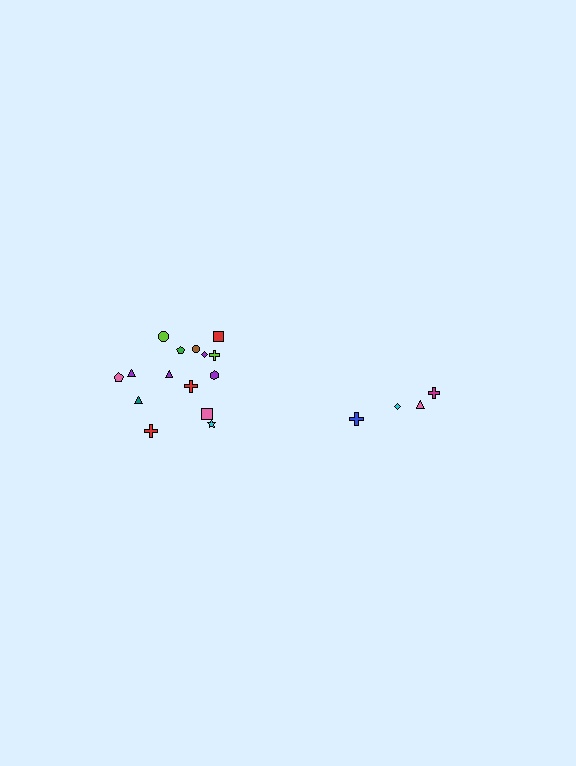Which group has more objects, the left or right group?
The left group.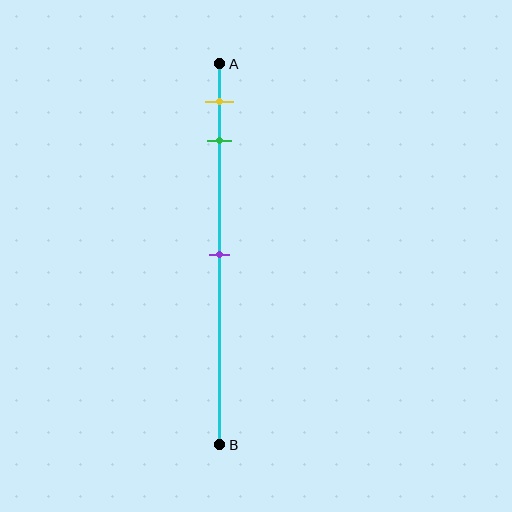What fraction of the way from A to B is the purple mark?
The purple mark is approximately 50% (0.5) of the way from A to B.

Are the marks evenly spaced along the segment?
No, the marks are not evenly spaced.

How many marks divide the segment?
There are 3 marks dividing the segment.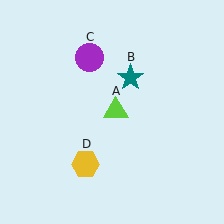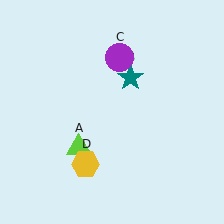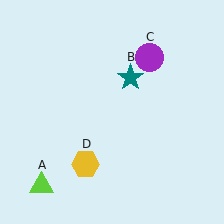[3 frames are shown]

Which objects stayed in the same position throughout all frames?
Teal star (object B) and yellow hexagon (object D) remained stationary.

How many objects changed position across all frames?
2 objects changed position: lime triangle (object A), purple circle (object C).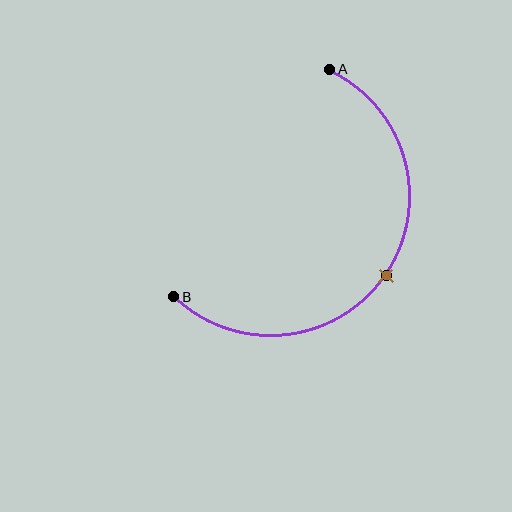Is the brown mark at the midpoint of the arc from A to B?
Yes. The brown mark lies on the arc at equal arc-length from both A and B — it is the arc midpoint.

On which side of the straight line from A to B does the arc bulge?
The arc bulges below and to the right of the straight line connecting A and B.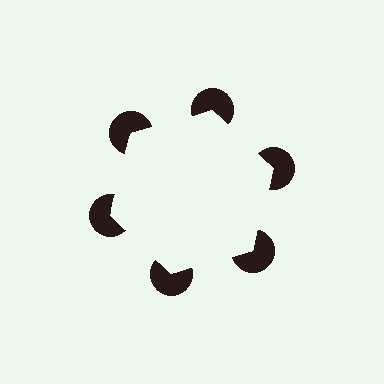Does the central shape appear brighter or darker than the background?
It typically appears slightly brighter than the background, even though no actual brightness change is drawn.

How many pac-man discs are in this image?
There are 6 — one at each vertex of the illusory hexagon.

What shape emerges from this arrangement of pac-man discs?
An illusory hexagon — its edges are inferred from the aligned wedge cuts in the pac-man discs, not physically drawn.